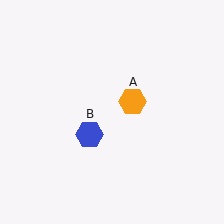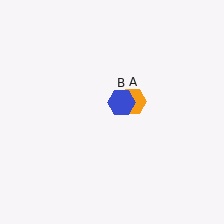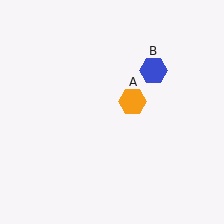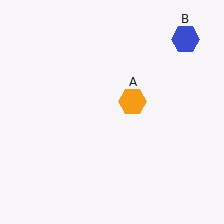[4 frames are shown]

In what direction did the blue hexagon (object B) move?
The blue hexagon (object B) moved up and to the right.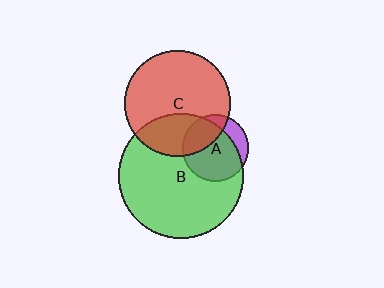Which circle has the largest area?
Circle B (green).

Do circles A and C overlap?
Yes.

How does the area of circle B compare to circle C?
Approximately 1.4 times.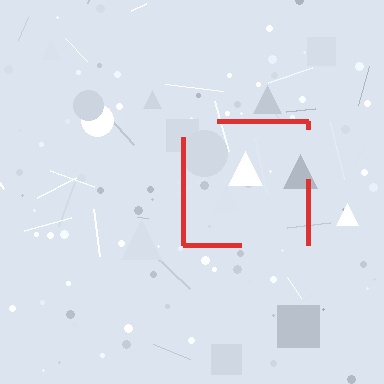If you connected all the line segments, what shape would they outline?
They would outline a square.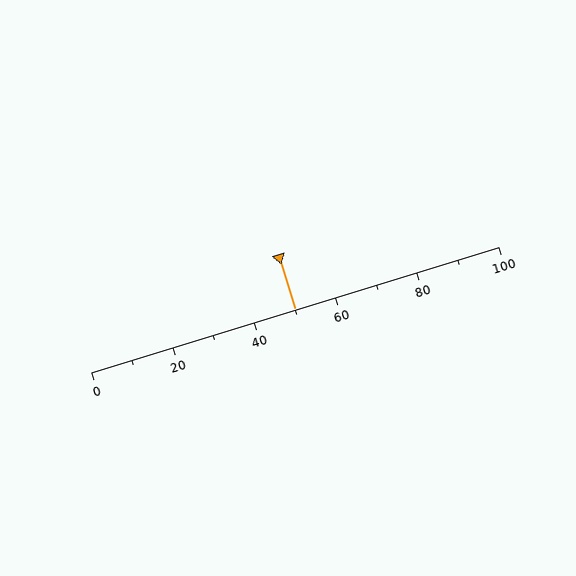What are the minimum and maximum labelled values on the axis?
The axis runs from 0 to 100.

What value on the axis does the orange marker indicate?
The marker indicates approximately 50.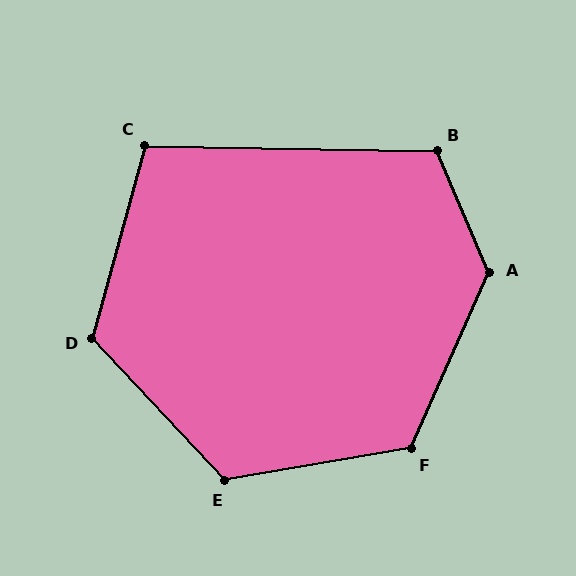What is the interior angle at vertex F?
Approximately 124 degrees (obtuse).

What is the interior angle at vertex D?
Approximately 122 degrees (obtuse).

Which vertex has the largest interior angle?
A, at approximately 133 degrees.